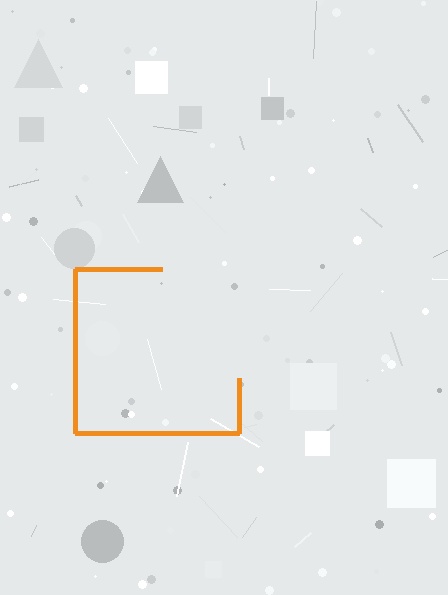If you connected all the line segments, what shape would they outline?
They would outline a square.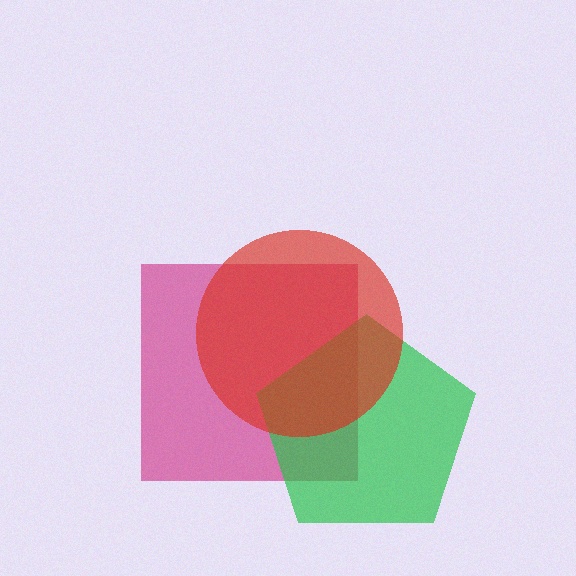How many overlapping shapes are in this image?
There are 3 overlapping shapes in the image.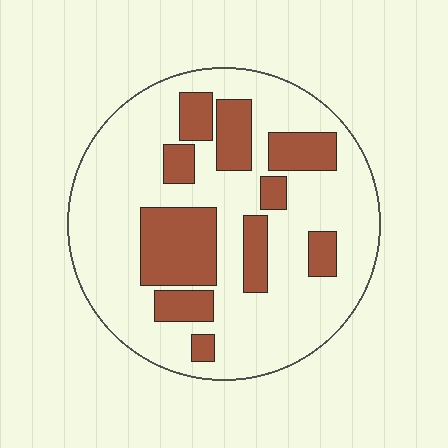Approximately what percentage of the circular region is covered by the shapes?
Approximately 25%.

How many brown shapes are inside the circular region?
10.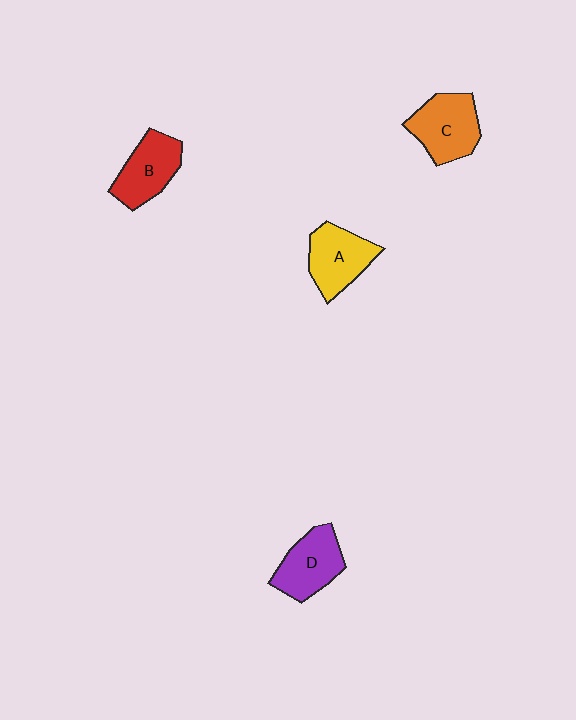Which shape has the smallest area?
Shape B (red).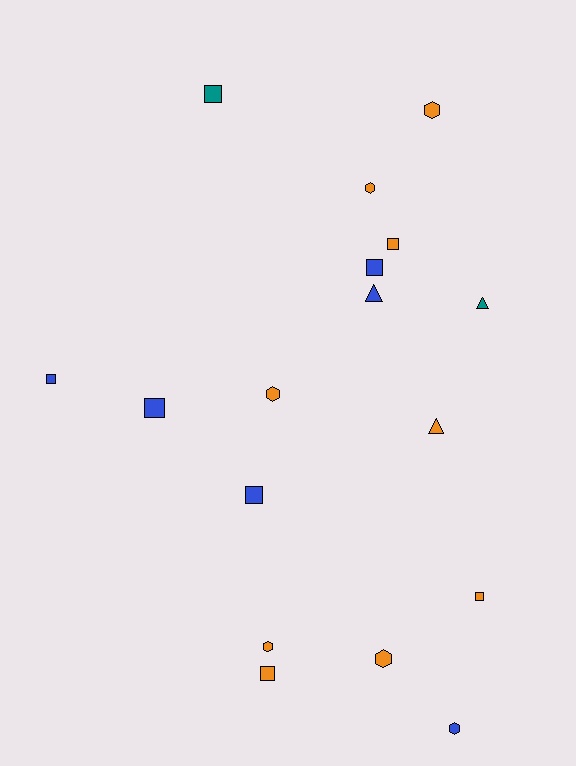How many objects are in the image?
There are 17 objects.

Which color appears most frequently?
Orange, with 9 objects.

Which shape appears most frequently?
Square, with 8 objects.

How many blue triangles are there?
There is 1 blue triangle.